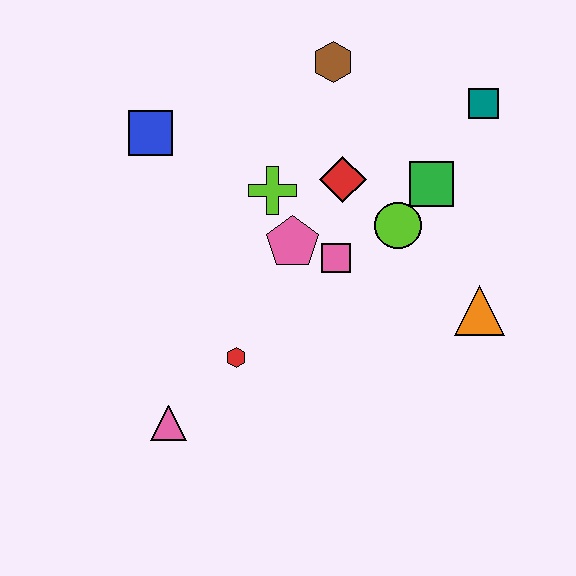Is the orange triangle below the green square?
Yes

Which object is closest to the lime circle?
The green square is closest to the lime circle.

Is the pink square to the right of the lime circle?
No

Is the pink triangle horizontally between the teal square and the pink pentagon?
No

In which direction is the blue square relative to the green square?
The blue square is to the left of the green square.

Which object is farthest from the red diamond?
The pink triangle is farthest from the red diamond.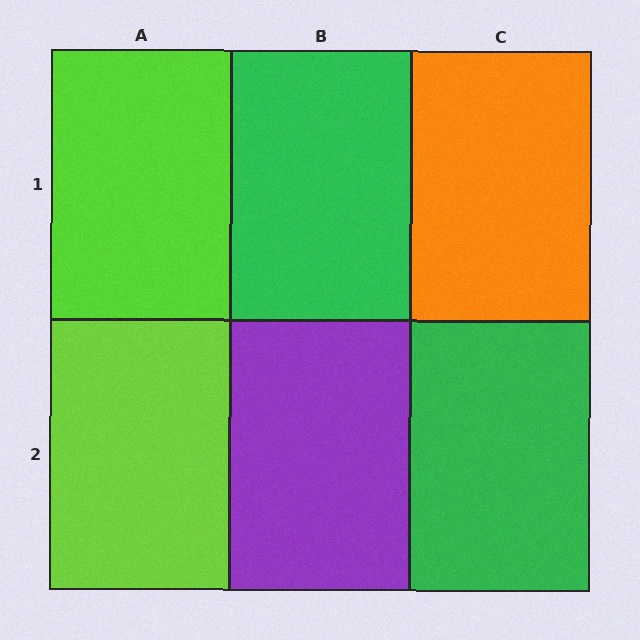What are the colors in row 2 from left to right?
Lime, purple, green.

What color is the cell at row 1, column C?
Orange.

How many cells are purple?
1 cell is purple.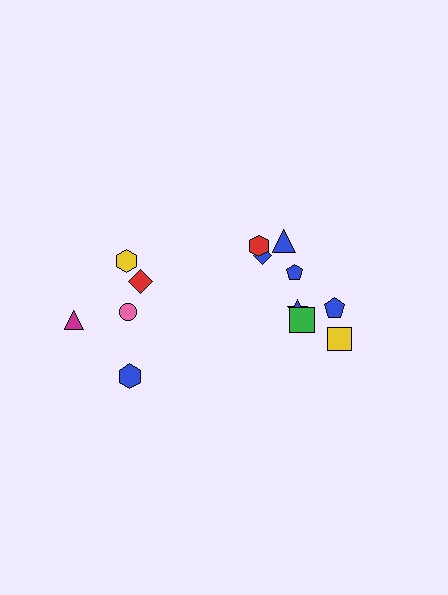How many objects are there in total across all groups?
There are 13 objects.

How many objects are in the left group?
There are 5 objects.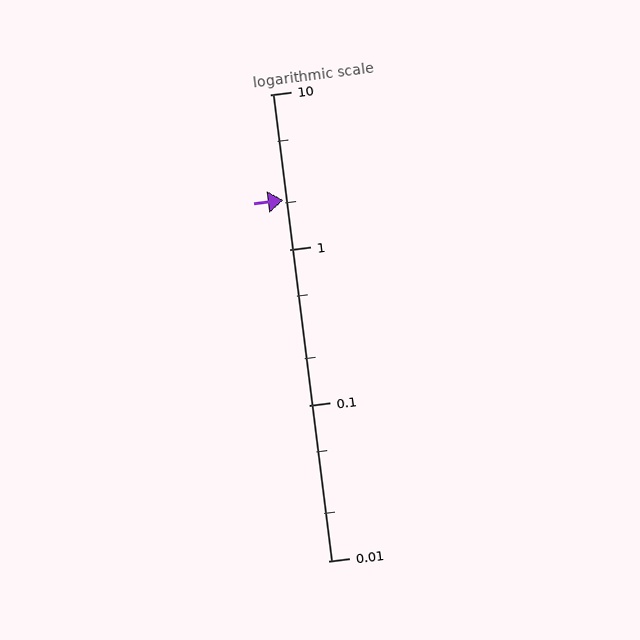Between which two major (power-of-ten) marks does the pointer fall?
The pointer is between 1 and 10.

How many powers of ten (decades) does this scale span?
The scale spans 3 decades, from 0.01 to 10.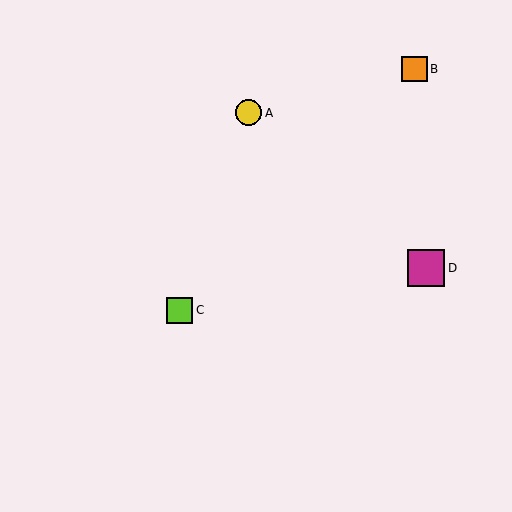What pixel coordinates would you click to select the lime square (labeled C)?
Click at (180, 310) to select the lime square C.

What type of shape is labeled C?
Shape C is a lime square.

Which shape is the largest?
The magenta square (labeled D) is the largest.